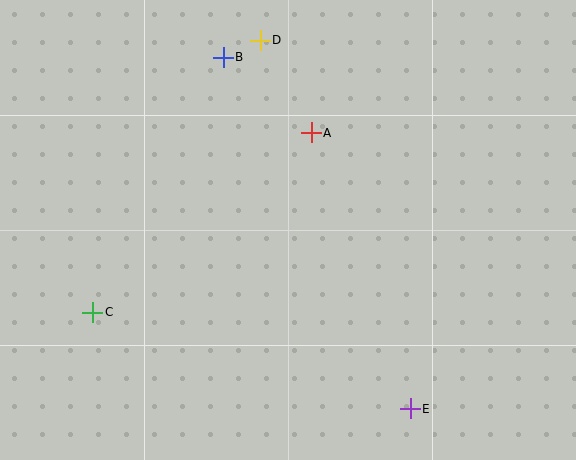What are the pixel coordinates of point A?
Point A is at (311, 133).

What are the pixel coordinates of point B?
Point B is at (223, 57).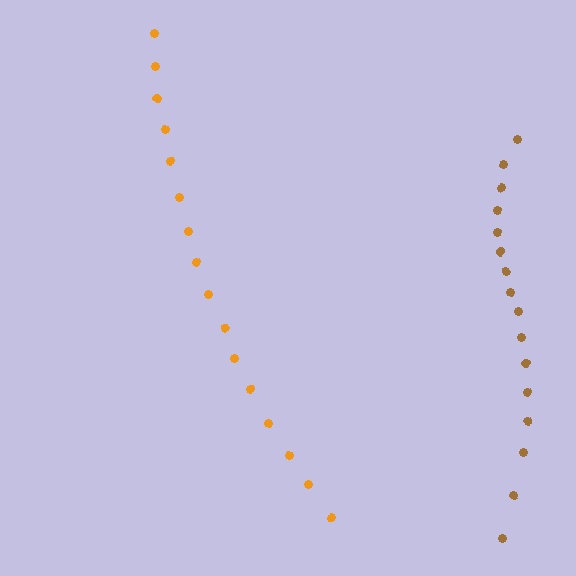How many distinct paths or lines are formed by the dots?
There are 2 distinct paths.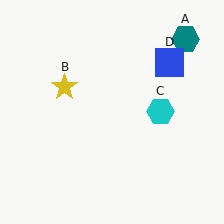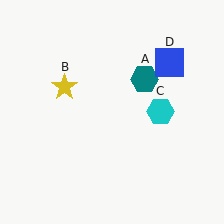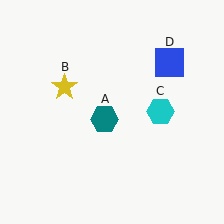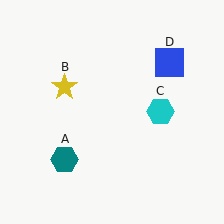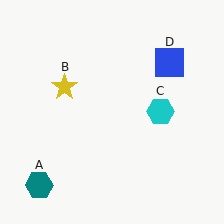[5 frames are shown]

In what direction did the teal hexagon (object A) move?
The teal hexagon (object A) moved down and to the left.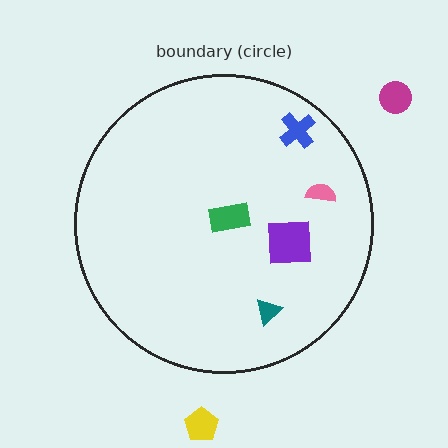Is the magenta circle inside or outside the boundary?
Outside.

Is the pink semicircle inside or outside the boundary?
Inside.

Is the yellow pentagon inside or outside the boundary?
Outside.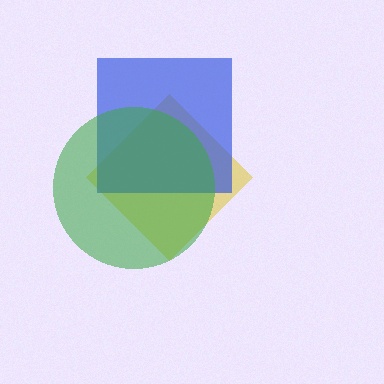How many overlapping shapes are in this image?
There are 3 overlapping shapes in the image.